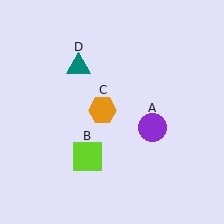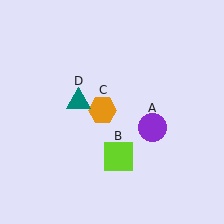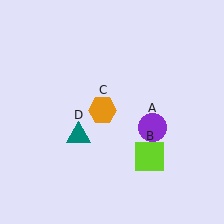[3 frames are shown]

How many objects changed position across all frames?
2 objects changed position: lime square (object B), teal triangle (object D).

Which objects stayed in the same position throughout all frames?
Purple circle (object A) and orange hexagon (object C) remained stationary.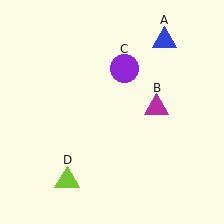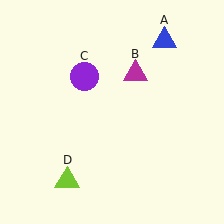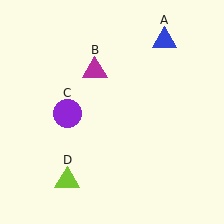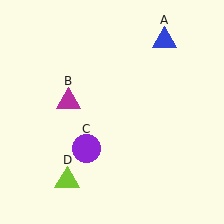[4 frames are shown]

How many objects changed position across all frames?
2 objects changed position: magenta triangle (object B), purple circle (object C).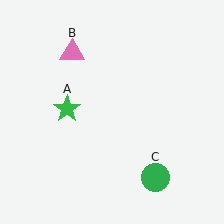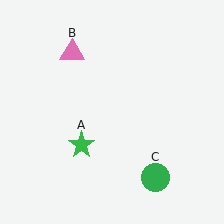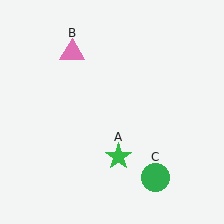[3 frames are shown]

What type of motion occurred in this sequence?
The green star (object A) rotated counterclockwise around the center of the scene.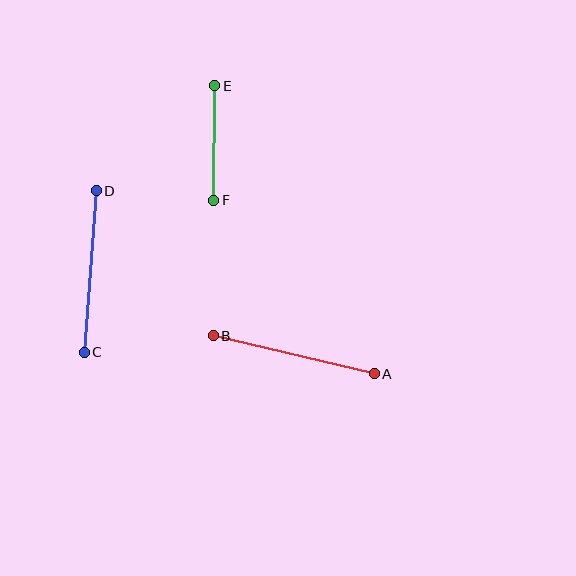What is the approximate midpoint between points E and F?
The midpoint is at approximately (214, 143) pixels.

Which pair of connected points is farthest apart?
Points A and B are farthest apart.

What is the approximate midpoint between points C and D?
The midpoint is at approximately (90, 271) pixels.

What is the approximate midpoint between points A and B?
The midpoint is at approximately (294, 355) pixels.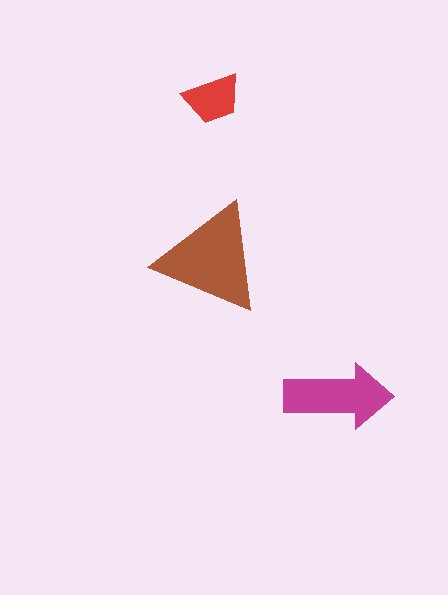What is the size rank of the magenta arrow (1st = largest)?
2nd.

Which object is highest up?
The red trapezoid is topmost.